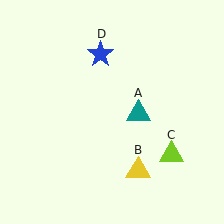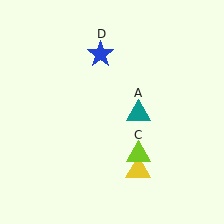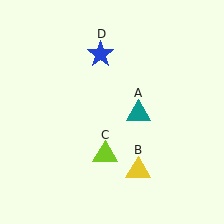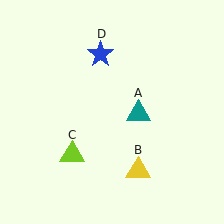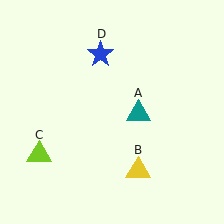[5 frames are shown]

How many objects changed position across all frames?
1 object changed position: lime triangle (object C).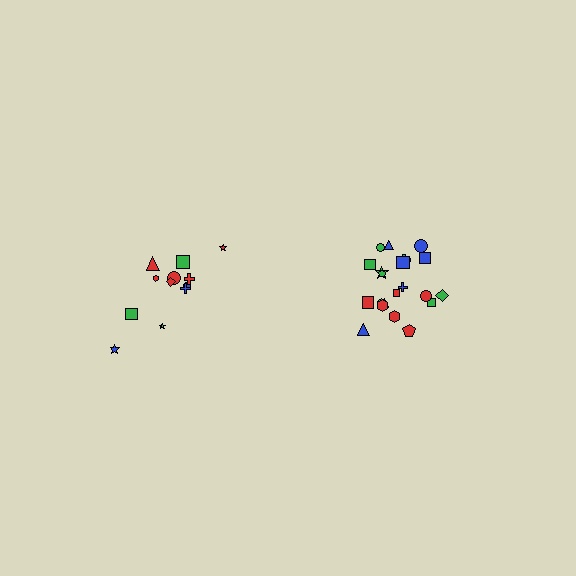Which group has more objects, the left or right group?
The right group.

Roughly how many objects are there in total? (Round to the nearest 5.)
Roughly 35 objects in total.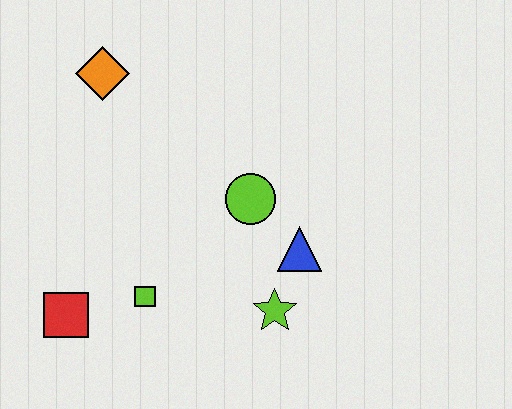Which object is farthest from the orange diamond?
The lime star is farthest from the orange diamond.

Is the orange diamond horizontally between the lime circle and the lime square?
No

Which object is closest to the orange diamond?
The lime circle is closest to the orange diamond.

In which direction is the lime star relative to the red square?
The lime star is to the right of the red square.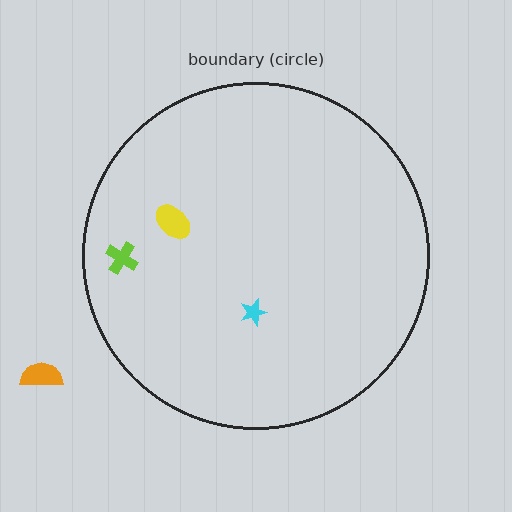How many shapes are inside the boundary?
3 inside, 1 outside.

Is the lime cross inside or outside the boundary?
Inside.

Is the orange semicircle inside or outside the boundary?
Outside.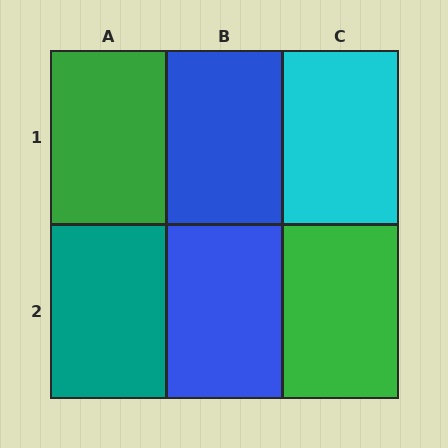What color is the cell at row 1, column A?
Green.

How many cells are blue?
2 cells are blue.